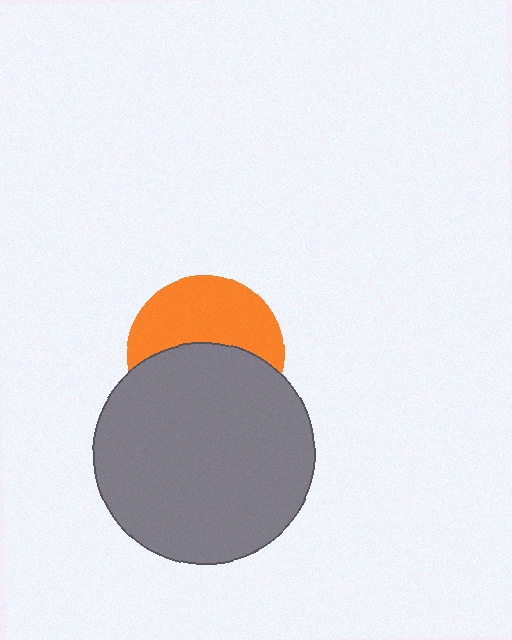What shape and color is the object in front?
The object in front is a gray circle.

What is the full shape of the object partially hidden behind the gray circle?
The partially hidden object is an orange circle.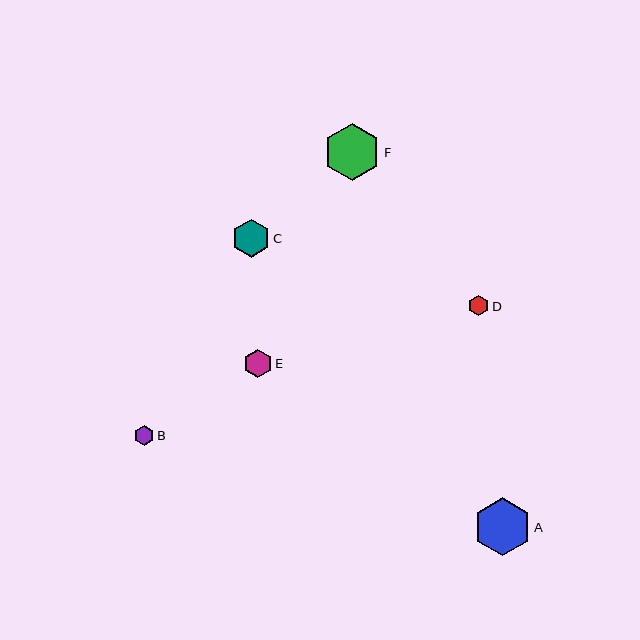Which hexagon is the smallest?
Hexagon B is the smallest with a size of approximately 19 pixels.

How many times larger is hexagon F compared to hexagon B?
Hexagon F is approximately 3.0 times the size of hexagon B.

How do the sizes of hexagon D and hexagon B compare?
Hexagon D and hexagon B are approximately the same size.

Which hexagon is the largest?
Hexagon A is the largest with a size of approximately 58 pixels.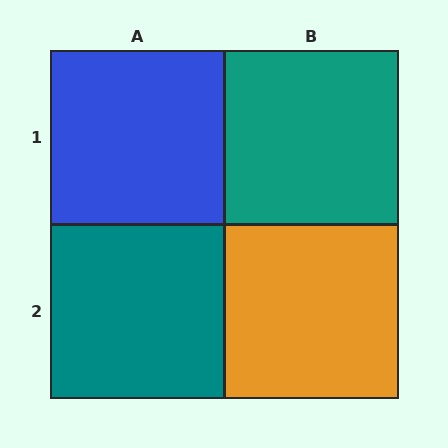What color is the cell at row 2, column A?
Teal.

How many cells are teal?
2 cells are teal.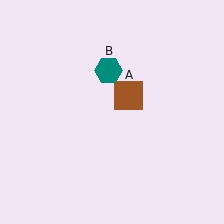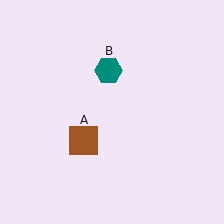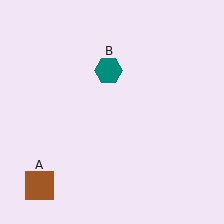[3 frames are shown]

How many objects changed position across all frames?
1 object changed position: brown square (object A).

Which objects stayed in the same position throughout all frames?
Teal hexagon (object B) remained stationary.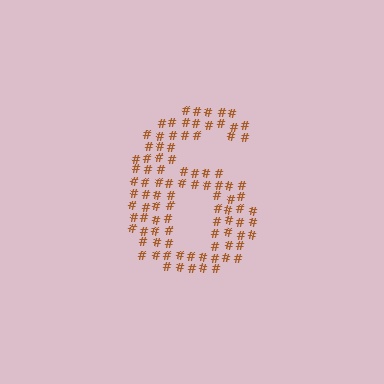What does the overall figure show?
The overall figure shows the digit 6.